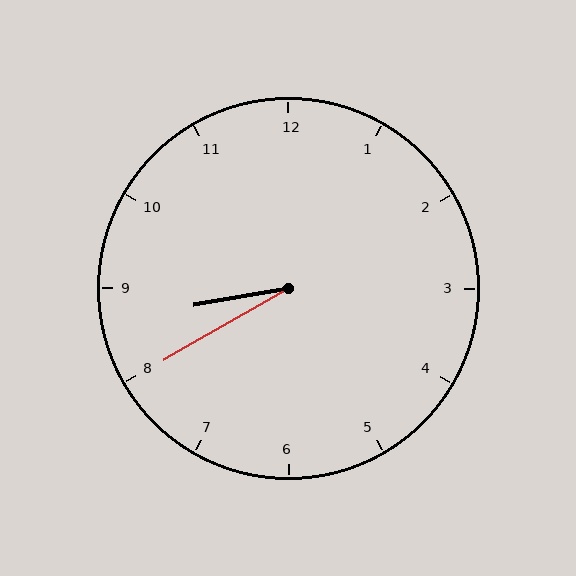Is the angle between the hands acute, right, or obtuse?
It is acute.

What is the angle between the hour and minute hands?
Approximately 20 degrees.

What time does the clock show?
8:40.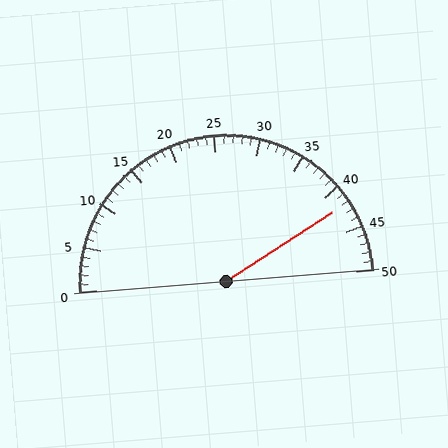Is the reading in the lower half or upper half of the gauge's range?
The reading is in the upper half of the range (0 to 50).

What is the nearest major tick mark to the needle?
The nearest major tick mark is 40.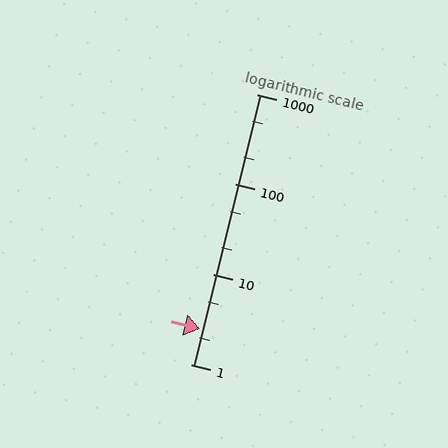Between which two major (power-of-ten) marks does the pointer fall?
The pointer is between 1 and 10.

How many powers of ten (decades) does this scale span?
The scale spans 3 decades, from 1 to 1000.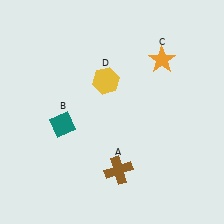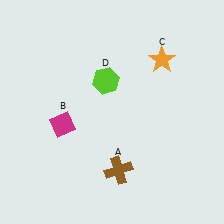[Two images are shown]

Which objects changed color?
B changed from teal to magenta. D changed from yellow to lime.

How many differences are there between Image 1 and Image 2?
There are 2 differences between the two images.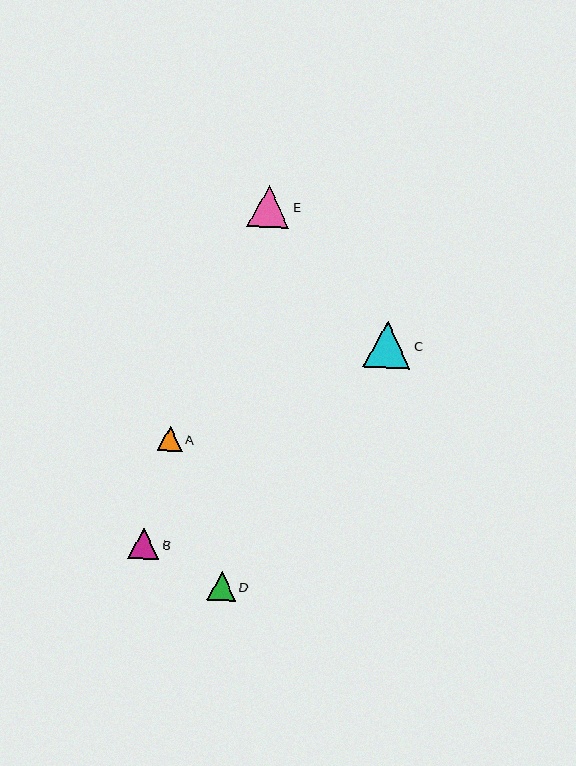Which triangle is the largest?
Triangle C is the largest with a size of approximately 47 pixels.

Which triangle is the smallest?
Triangle A is the smallest with a size of approximately 25 pixels.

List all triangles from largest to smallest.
From largest to smallest: C, E, B, D, A.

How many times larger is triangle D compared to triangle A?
Triangle D is approximately 1.1 times the size of triangle A.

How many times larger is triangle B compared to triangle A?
Triangle B is approximately 1.2 times the size of triangle A.